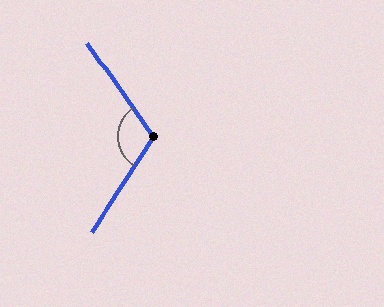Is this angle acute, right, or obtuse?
It is obtuse.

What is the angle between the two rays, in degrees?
Approximately 113 degrees.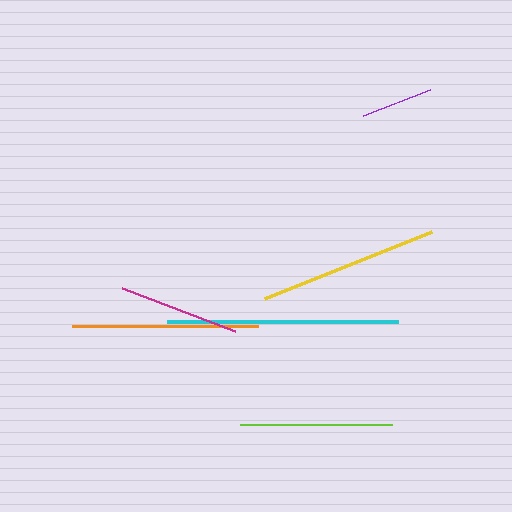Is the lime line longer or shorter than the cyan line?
The cyan line is longer than the lime line.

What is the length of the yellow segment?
The yellow segment is approximately 179 pixels long.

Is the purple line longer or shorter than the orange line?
The orange line is longer than the purple line.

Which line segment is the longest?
The cyan line is the longest at approximately 231 pixels.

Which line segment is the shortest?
The purple line is the shortest at approximately 71 pixels.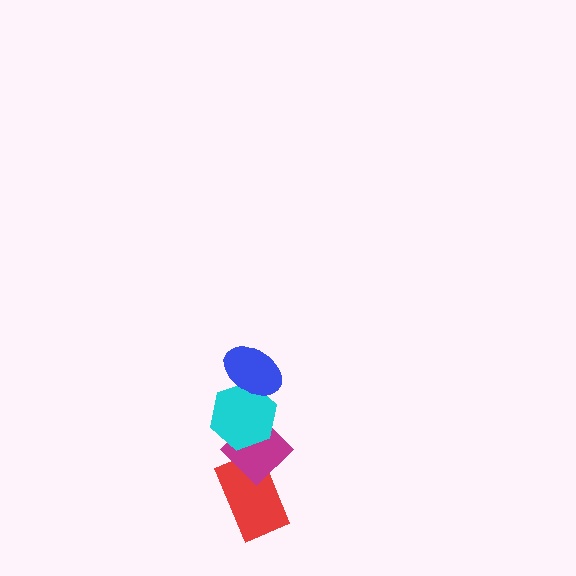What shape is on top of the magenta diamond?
The cyan hexagon is on top of the magenta diamond.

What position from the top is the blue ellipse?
The blue ellipse is 1st from the top.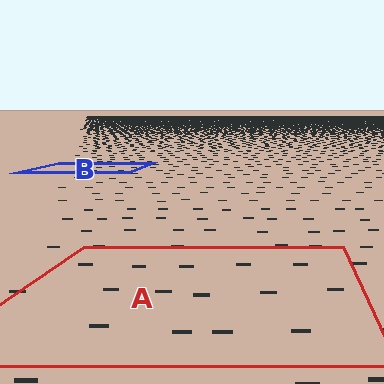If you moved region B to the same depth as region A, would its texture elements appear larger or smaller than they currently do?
They would appear larger. At a closer depth, the same texture elements are projected at a bigger on-screen size.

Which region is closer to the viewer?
Region A is closer. The texture elements there are larger and more spread out.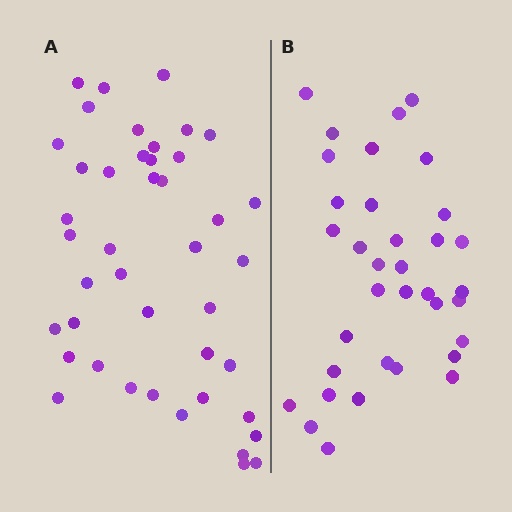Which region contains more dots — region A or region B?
Region A (the left region) has more dots.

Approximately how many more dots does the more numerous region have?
Region A has roughly 8 or so more dots than region B.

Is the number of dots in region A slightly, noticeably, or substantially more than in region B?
Region A has only slightly more — the two regions are fairly close. The ratio is roughly 1.2 to 1.